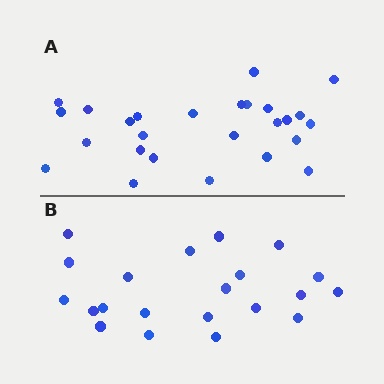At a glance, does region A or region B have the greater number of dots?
Region A (the top region) has more dots.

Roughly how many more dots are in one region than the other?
Region A has about 5 more dots than region B.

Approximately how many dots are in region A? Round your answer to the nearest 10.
About 30 dots. (The exact count is 26, which rounds to 30.)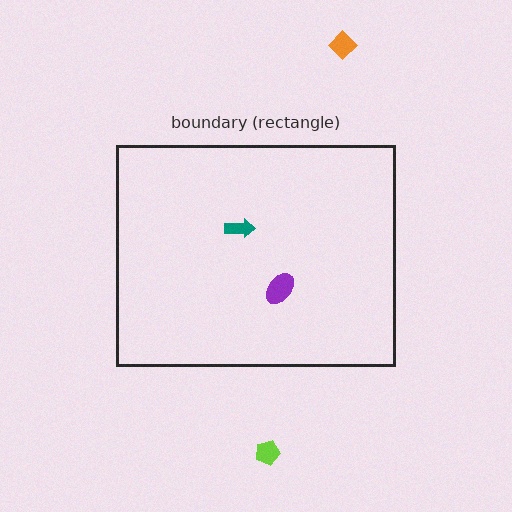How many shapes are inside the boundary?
2 inside, 2 outside.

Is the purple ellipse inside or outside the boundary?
Inside.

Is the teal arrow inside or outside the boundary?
Inside.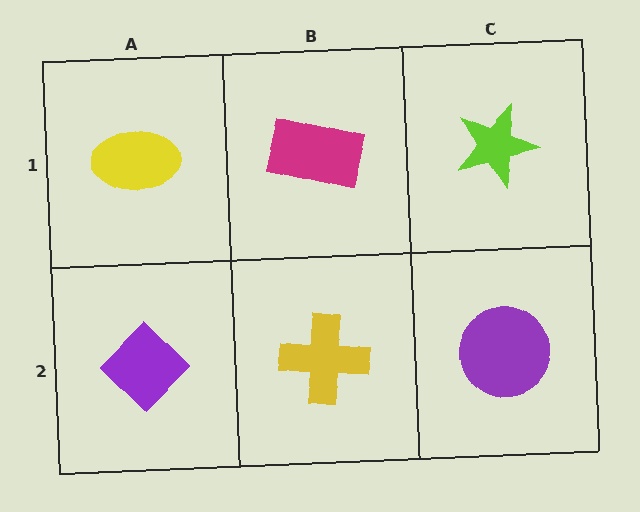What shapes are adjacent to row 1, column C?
A purple circle (row 2, column C), a magenta rectangle (row 1, column B).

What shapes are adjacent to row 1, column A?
A purple diamond (row 2, column A), a magenta rectangle (row 1, column B).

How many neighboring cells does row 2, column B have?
3.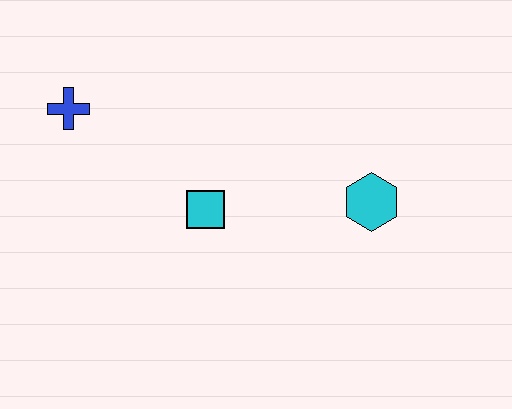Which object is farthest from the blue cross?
The cyan hexagon is farthest from the blue cross.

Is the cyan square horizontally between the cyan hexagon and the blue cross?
Yes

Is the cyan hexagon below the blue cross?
Yes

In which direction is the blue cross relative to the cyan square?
The blue cross is to the left of the cyan square.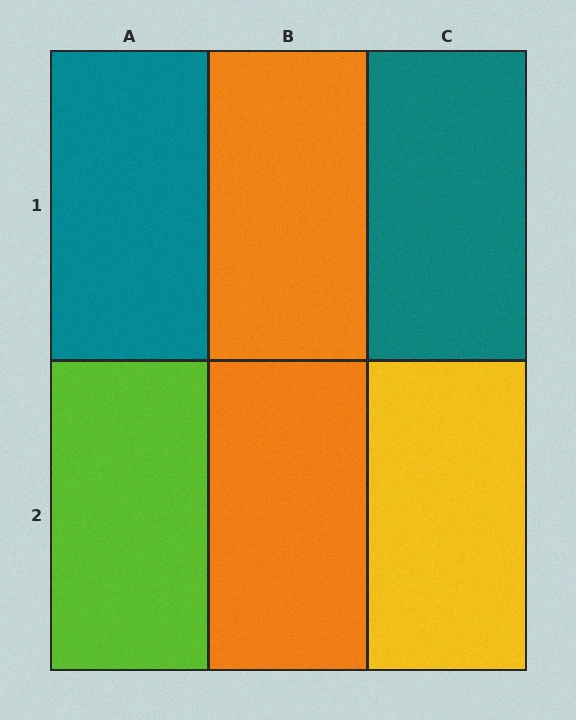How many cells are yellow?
1 cell is yellow.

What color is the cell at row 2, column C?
Yellow.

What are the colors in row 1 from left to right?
Teal, orange, teal.